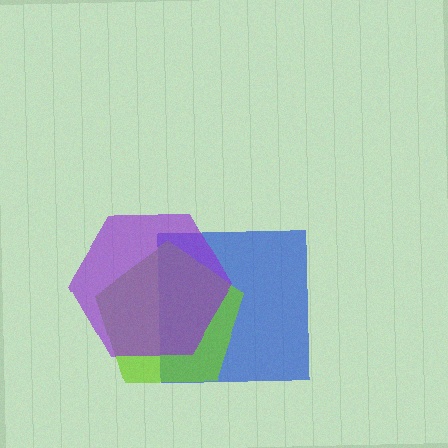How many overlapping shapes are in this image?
There are 3 overlapping shapes in the image.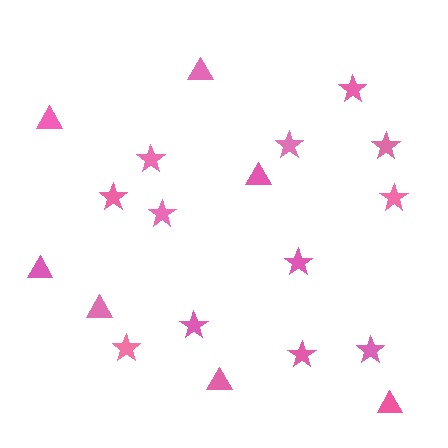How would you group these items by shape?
There are 2 groups: one group of stars (12) and one group of triangles (7).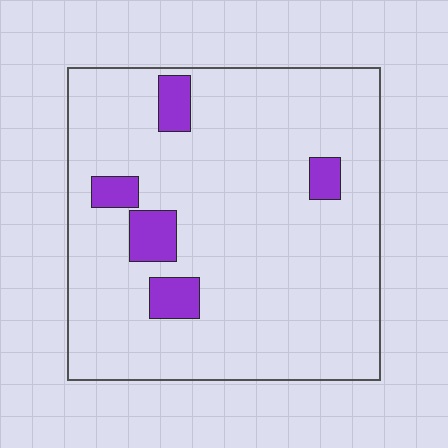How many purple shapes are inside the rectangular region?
5.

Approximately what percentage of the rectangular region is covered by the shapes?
Approximately 10%.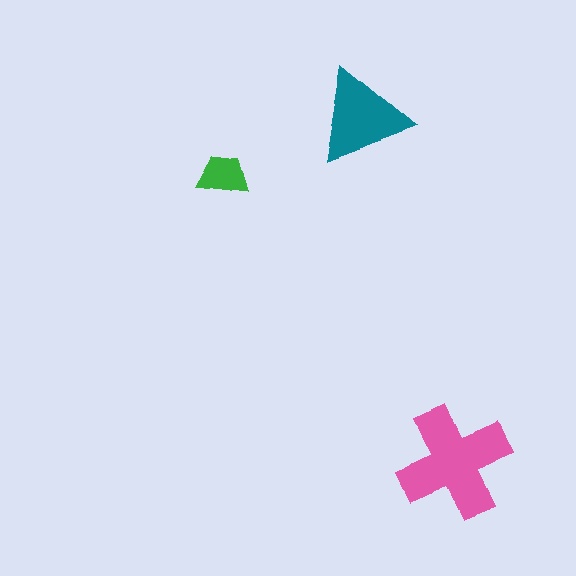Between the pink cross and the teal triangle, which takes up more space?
The pink cross.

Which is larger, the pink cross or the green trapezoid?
The pink cross.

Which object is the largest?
The pink cross.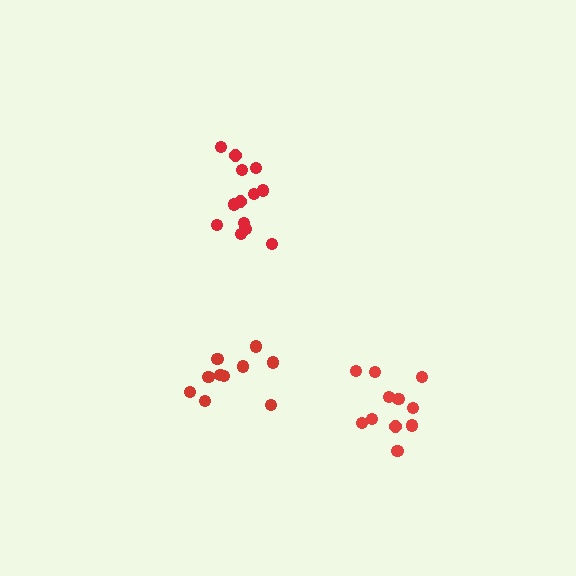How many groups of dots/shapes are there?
There are 3 groups.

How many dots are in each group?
Group 1: 13 dots, Group 2: 10 dots, Group 3: 11 dots (34 total).